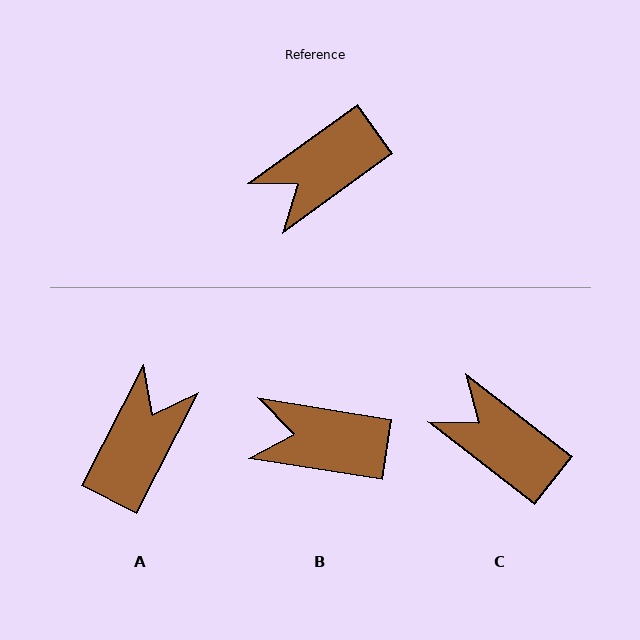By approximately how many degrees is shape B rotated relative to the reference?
Approximately 45 degrees clockwise.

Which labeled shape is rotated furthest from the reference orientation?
A, about 153 degrees away.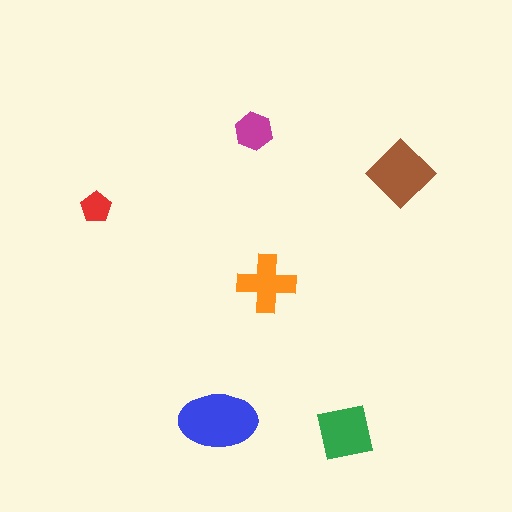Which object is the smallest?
The red pentagon.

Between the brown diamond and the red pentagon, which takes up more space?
The brown diamond.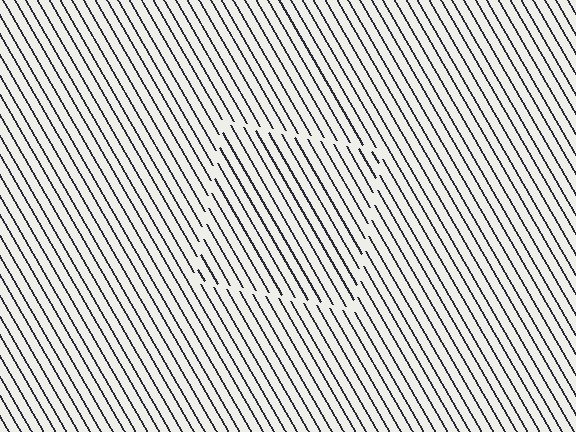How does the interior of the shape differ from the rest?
The interior of the shape contains the same grating, shifted by half a period — the contour is defined by the phase discontinuity where line-ends from the inner and outer gratings abut.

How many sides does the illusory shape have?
4 sides — the line-ends trace a square.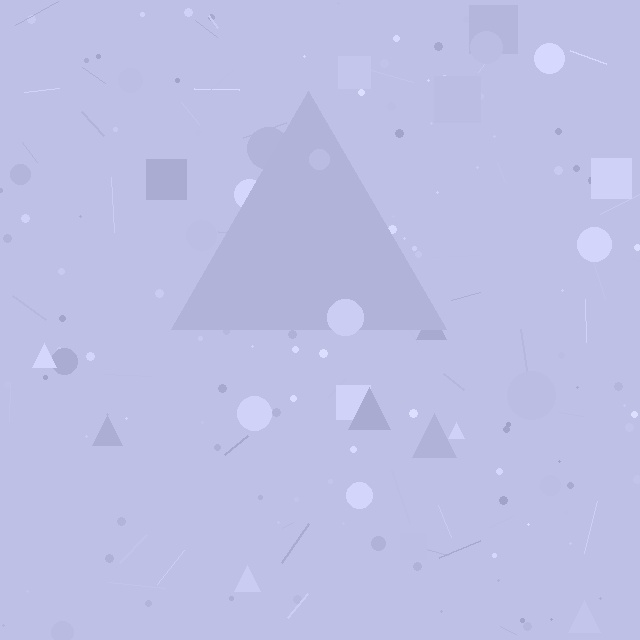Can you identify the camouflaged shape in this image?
The camouflaged shape is a triangle.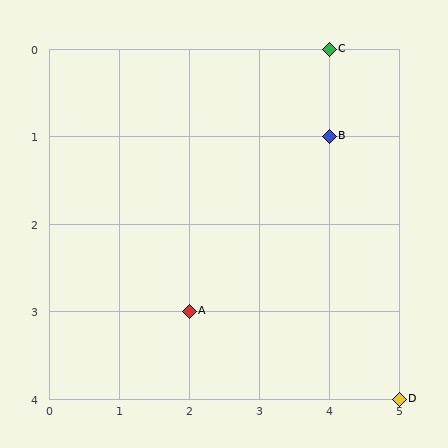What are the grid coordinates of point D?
Point D is at grid coordinates (5, 4).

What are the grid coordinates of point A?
Point A is at grid coordinates (2, 3).